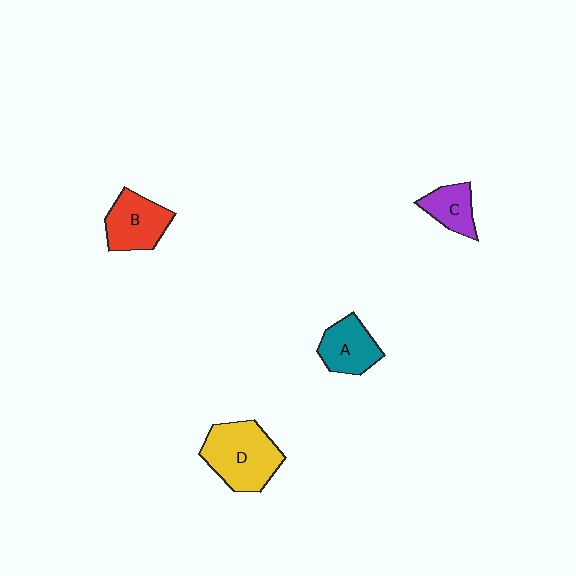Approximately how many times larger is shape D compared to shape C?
Approximately 2.1 times.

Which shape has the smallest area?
Shape C (purple).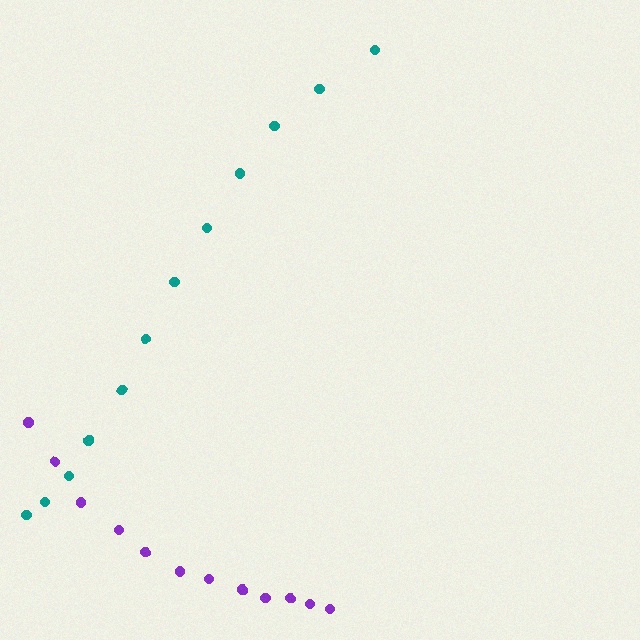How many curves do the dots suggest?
There are 2 distinct paths.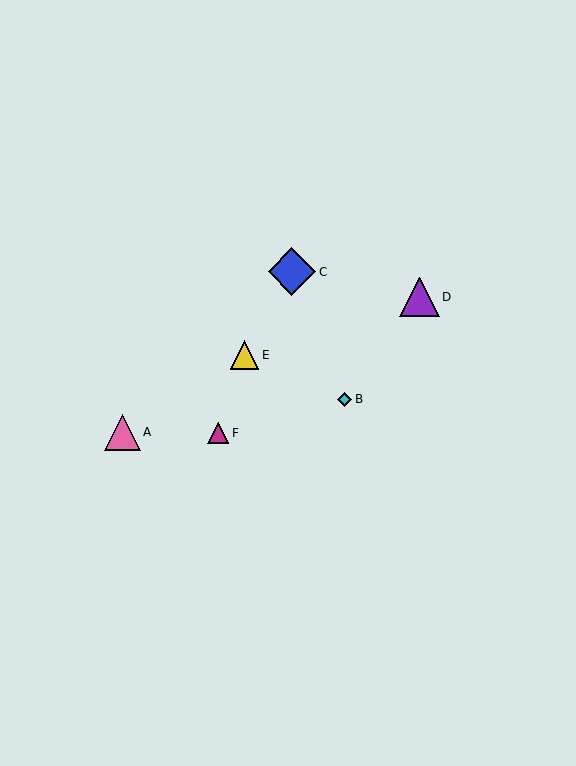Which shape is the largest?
The blue diamond (labeled C) is the largest.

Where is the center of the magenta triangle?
The center of the magenta triangle is at (218, 433).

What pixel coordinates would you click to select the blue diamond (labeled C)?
Click at (292, 272) to select the blue diamond C.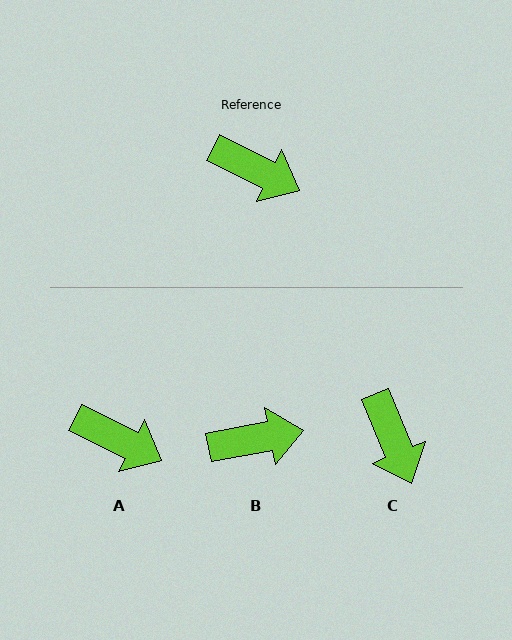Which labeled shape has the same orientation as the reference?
A.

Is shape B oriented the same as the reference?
No, it is off by about 37 degrees.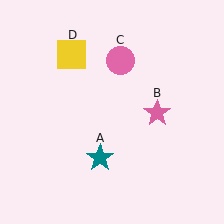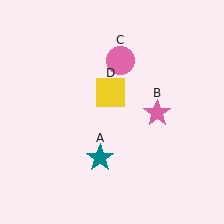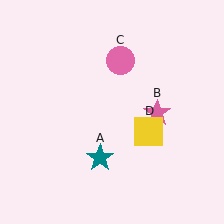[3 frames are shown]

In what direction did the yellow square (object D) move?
The yellow square (object D) moved down and to the right.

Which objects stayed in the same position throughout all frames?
Teal star (object A) and pink star (object B) and pink circle (object C) remained stationary.